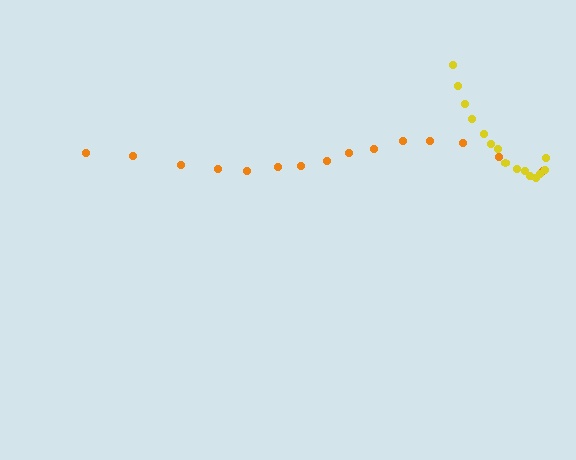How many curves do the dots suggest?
There are 2 distinct paths.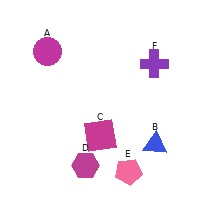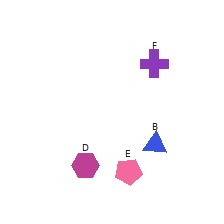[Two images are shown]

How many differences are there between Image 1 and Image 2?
There are 2 differences between the two images.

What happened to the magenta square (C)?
The magenta square (C) was removed in Image 2. It was in the bottom-left area of Image 1.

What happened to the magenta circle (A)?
The magenta circle (A) was removed in Image 2. It was in the top-left area of Image 1.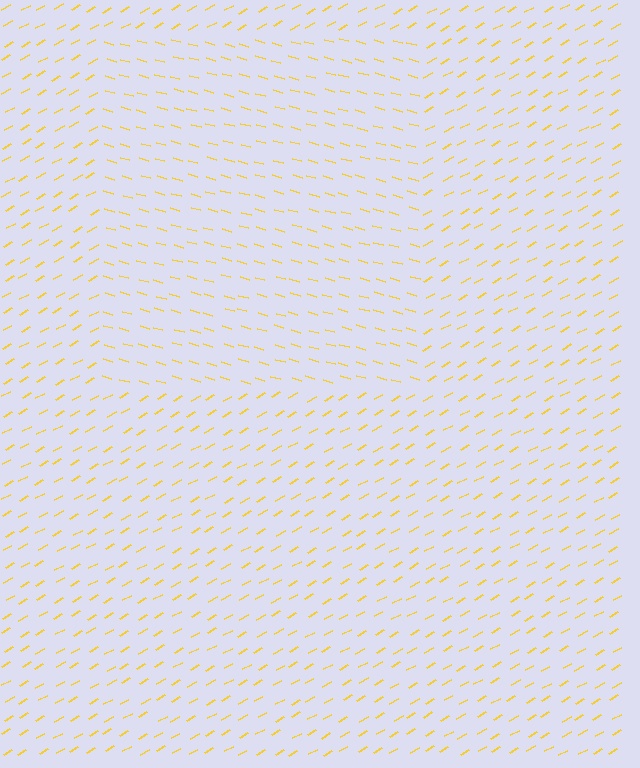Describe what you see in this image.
The image is filled with small yellow line segments. A rectangle region in the image has lines oriented differently from the surrounding lines, creating a visible texture boundary.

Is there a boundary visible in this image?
Yes, there is a texture boundary formed by a change in line orientation.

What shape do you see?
I see a rectangle.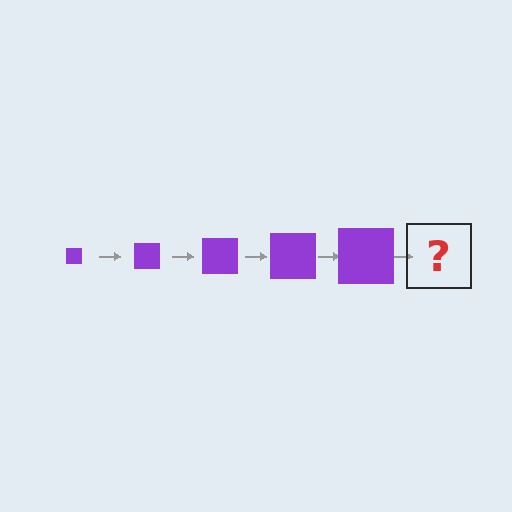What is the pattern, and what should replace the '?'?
The pattern is that the square gets progressively larger each step. The '?' should be a purple square, larger than the previous one.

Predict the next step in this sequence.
The next step is a purple square, larger than the previous one.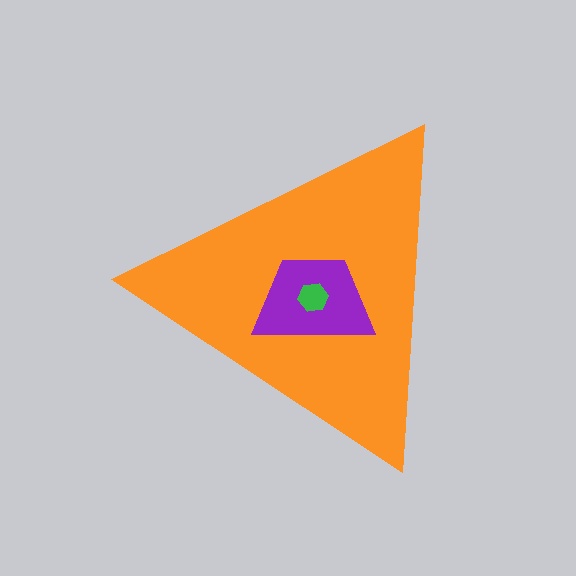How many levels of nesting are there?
3.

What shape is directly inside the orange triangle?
The purple trapezoid.